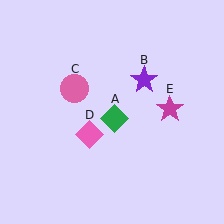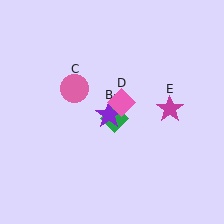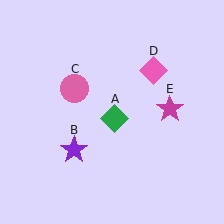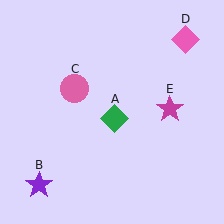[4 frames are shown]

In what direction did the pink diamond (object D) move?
The pink diamond (object D) moved up and to the right.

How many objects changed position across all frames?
2 objects changed position: purple star (object B), pink diamond (object D).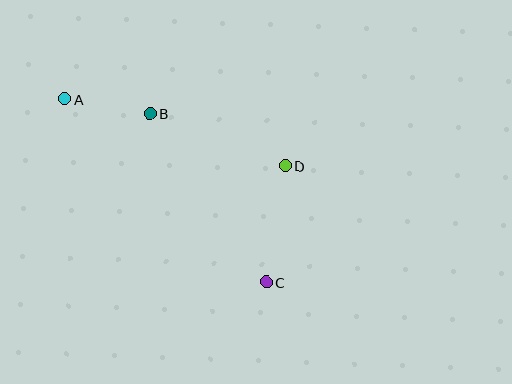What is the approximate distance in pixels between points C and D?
The distance between C and D is approximately 118 pixels.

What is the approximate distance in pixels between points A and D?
The distance between A and D is approximately 231 pixels.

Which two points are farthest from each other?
Points A and C are farthest from each other.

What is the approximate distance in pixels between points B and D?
The distance between B and D is approximately 145 pixels.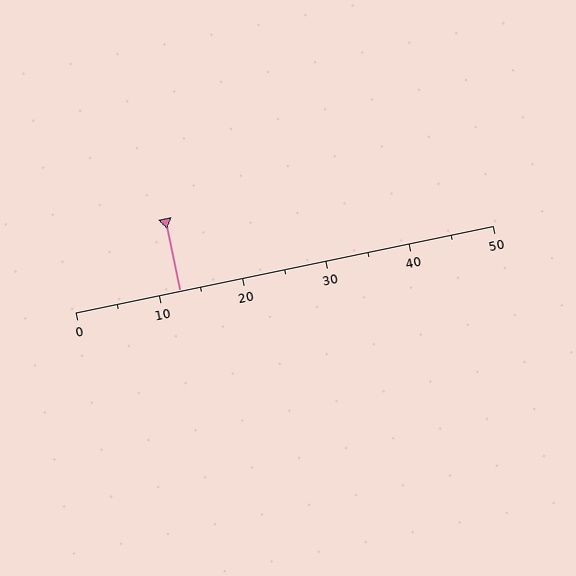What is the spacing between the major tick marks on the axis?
The major ticks are spaced 10 apart.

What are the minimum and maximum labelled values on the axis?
The axis runs from 0 to 50.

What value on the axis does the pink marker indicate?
The marker indicates approximately 12.5.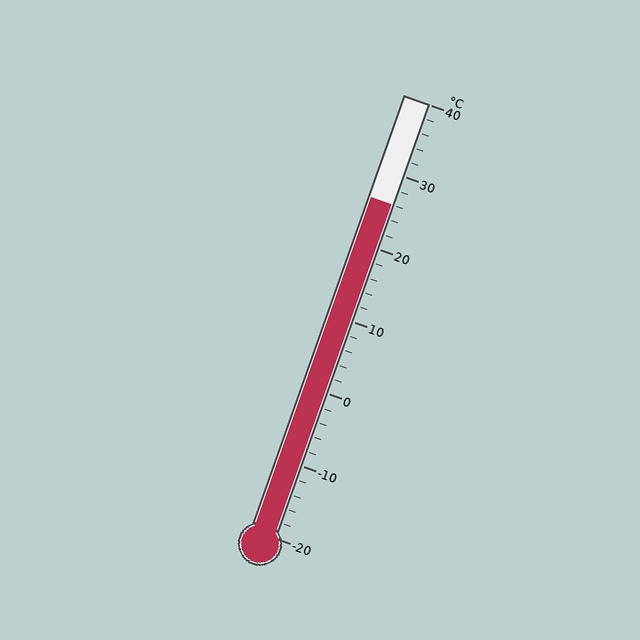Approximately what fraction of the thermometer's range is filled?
The thermometer is filled to approximately 75% of its range.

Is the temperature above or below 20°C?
The temperature is above 20°C.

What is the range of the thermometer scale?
The thermometer scale ranges from -20°C to 40°C.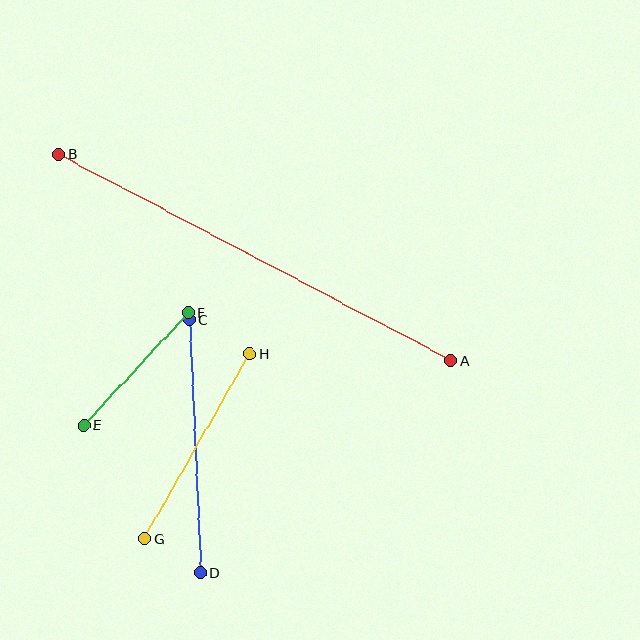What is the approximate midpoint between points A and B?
The midpoint is at approximately (255, 257) pixels.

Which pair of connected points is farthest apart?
Points A and B are farthest apart.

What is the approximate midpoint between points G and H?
The midpoint is at approximately (197, 446) pixels.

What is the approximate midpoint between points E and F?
The midpoint is at approximately (136, 369) pixels.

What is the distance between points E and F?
The distance is approximately 153 pixels.